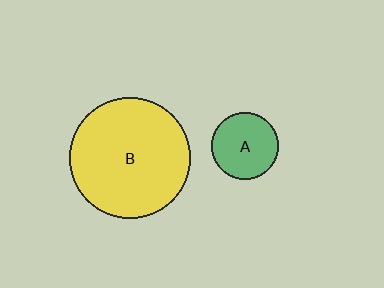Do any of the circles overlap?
No, none of the circles overlap.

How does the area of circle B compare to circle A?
Approximately 3.3 times.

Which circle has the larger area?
Circle B (yellow).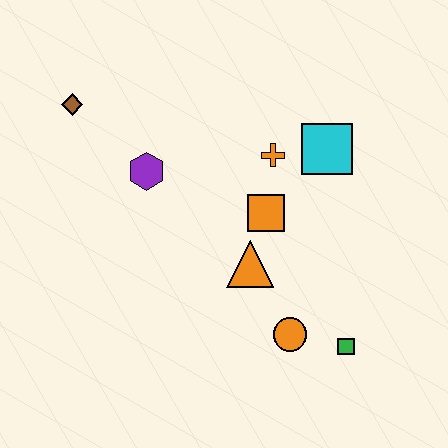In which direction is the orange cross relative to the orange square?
The orange cross is above the orange square.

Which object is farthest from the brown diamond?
The green square is farthest from the brown diamond.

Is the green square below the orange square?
Yes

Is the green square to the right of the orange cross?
Yes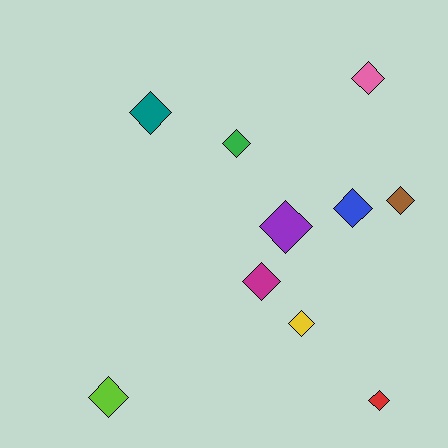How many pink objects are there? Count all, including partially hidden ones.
There is 1 pink object.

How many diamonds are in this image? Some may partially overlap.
There are 10 diamonds.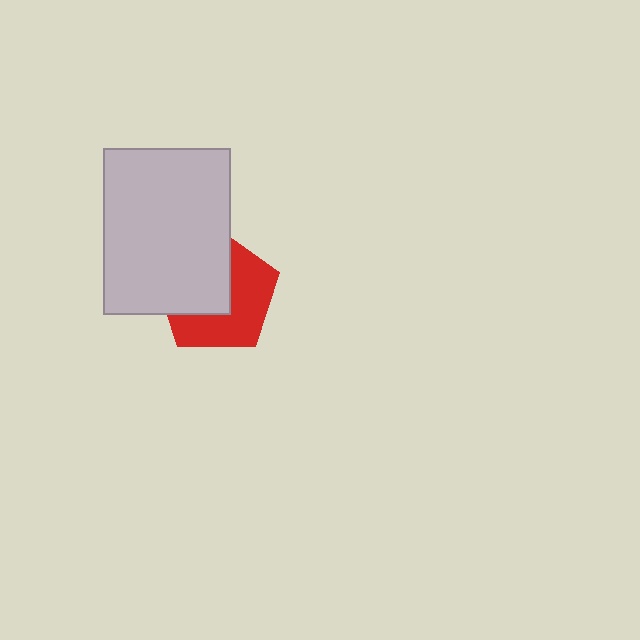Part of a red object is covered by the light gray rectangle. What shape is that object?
It is a pentagon.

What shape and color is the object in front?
The object in front is a light gray rectangle.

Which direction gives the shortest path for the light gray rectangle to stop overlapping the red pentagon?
Moving toward the upper-left gives the shortest separation.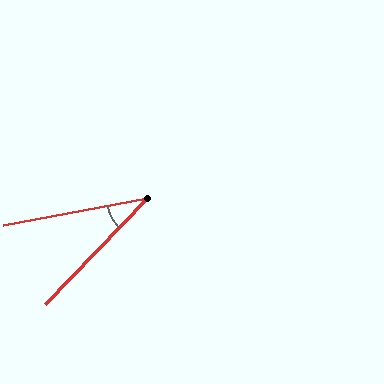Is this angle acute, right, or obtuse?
It is acute.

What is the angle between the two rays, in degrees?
Approximately 35 degrees.